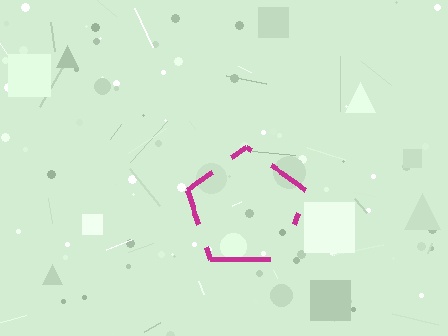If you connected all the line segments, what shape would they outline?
They would outline a pentagon.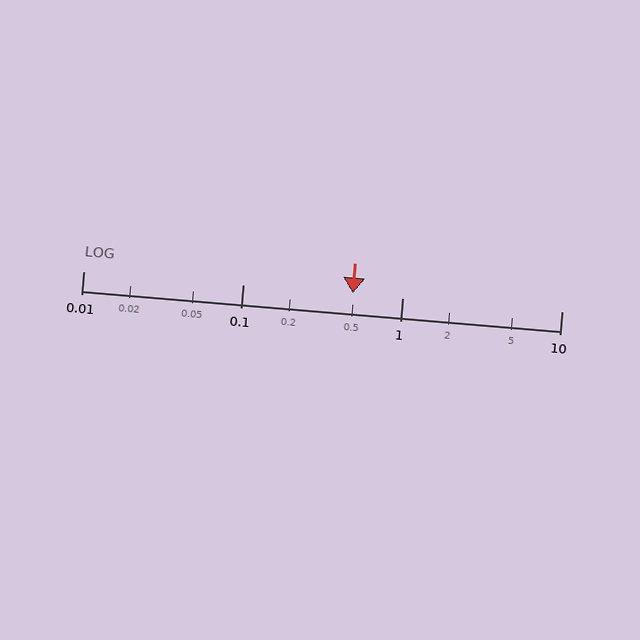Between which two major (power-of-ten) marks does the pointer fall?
The pointer is between 0.1 and 1.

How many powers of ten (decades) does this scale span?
The scale spans 3 decades, from 0.01 to 10.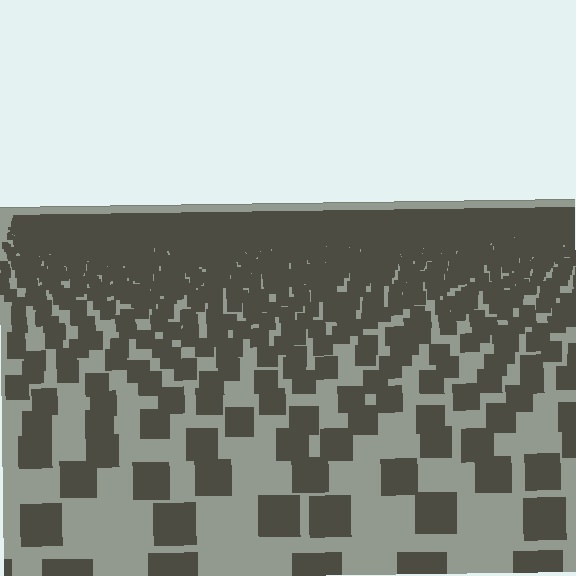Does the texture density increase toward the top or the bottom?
Density increases toward the top.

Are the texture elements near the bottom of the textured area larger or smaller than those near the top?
Larger. Near the bottom, elements are closer to the viewer and appear at a bigger on-screen size.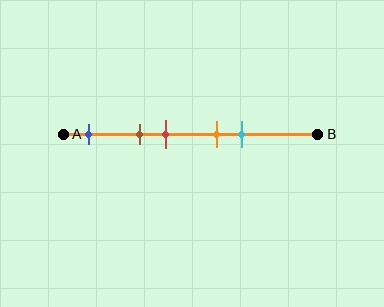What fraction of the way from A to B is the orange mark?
The orange mark is approximately 60% (0.6) of the way from A to B.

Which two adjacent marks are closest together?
The orange and cyan marks are the closest adjacent pair.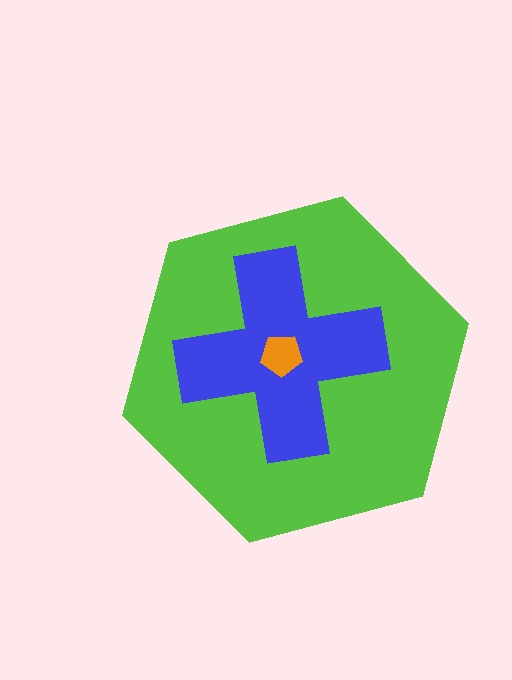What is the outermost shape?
The lime hexagon.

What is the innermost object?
The orange pentagon.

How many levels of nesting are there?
3.